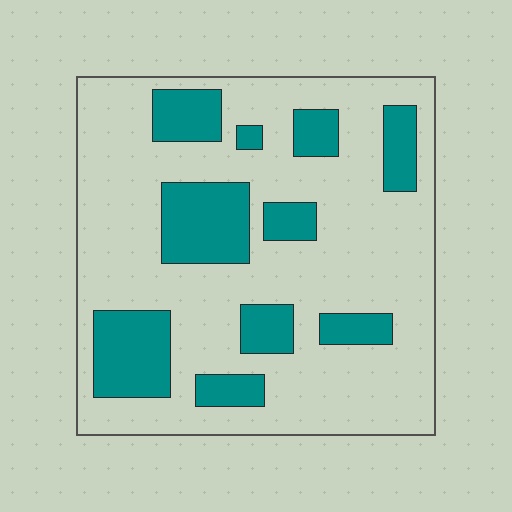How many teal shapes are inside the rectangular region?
10.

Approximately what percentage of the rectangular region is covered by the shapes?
Approximately 25%.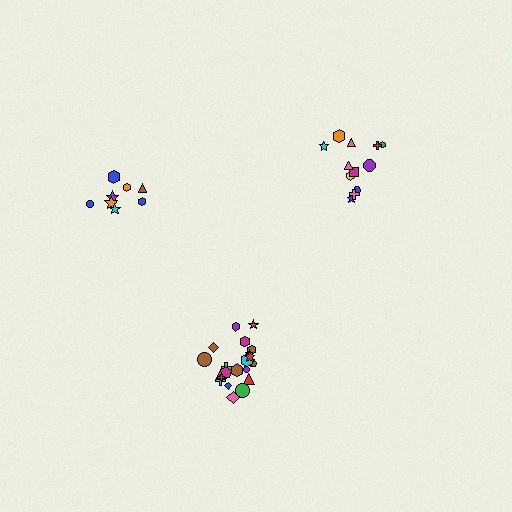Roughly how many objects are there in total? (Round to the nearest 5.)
Roughly 40 objects in total.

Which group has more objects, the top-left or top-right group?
The top-right group.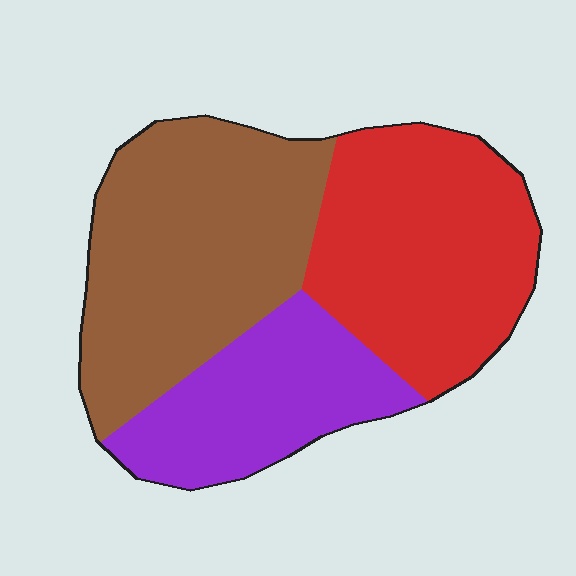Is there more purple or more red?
Red.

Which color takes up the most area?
Brown, at roughly 40%.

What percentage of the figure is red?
Red takes up between a quarter and a half of the figure.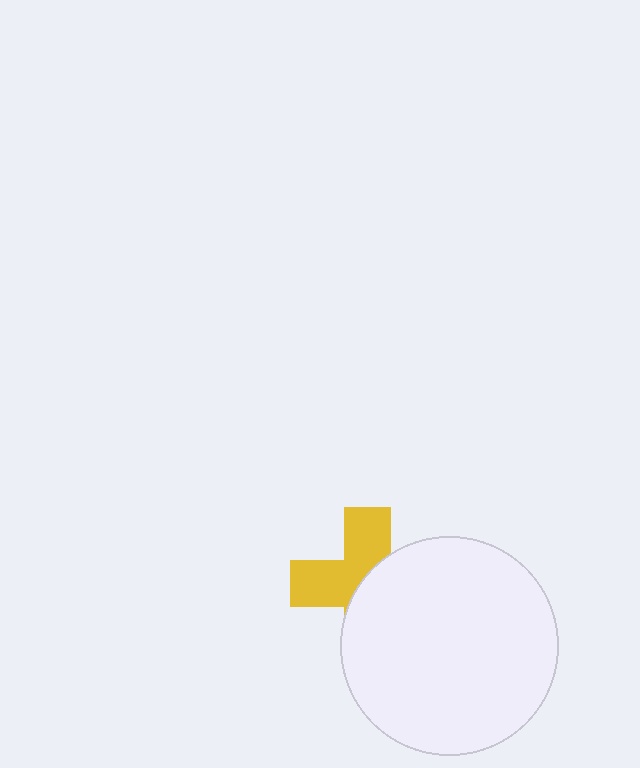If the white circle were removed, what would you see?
You would see the complete yellow cross.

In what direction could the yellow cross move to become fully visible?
The yellow cross could move left. That would shift it out from behind the white circle entirely.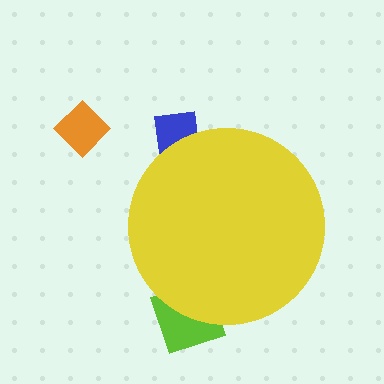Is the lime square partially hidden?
Yes, the lime square is partially hidden behind the yellow circle.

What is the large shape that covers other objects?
A yellow circle.